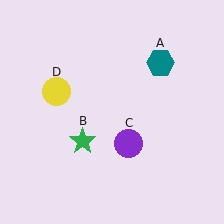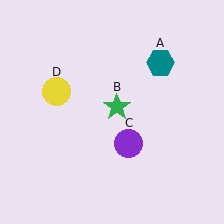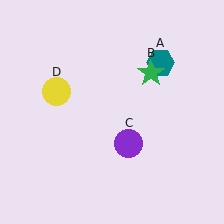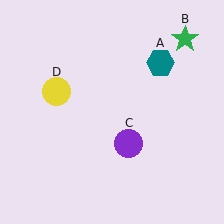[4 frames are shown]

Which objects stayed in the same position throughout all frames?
Teal hexagon (object A) and purple circle (object C) and yellow circle (object D) remained stationary.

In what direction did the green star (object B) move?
The green star (object B) moved up and to the right.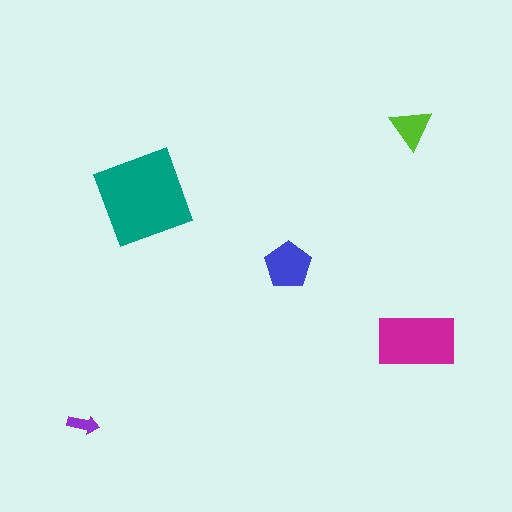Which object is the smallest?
The purple arrow.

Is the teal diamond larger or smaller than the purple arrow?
Larger.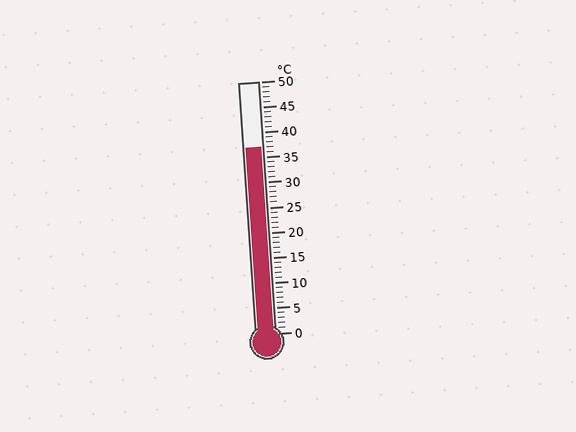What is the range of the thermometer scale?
The thermometer scale ranges from 0°C to 50°C.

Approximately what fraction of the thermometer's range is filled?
The thermometer is filled to approximately 75% of its range.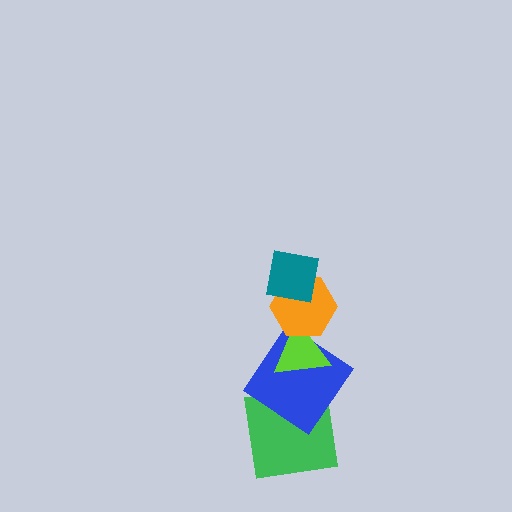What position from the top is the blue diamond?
The blue diamond is 4th from the top.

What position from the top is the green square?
The green square is 5th from the top.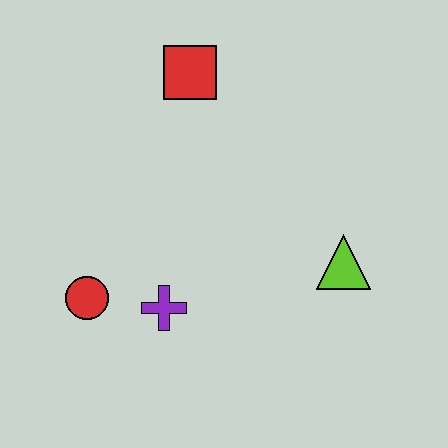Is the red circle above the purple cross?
Yes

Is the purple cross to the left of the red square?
Yes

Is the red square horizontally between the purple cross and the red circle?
No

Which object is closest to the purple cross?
The red circle is closest to the purple cross.